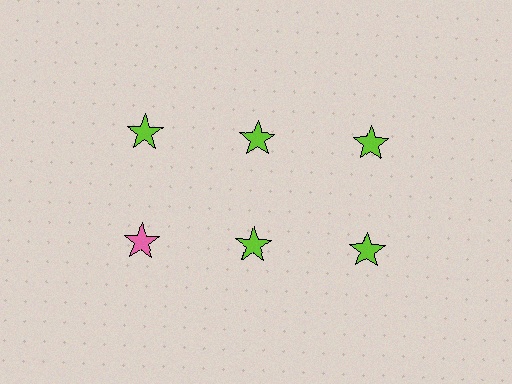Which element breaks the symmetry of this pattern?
The pink star in the second row, leftmost column breaks the symmetry. All other shapes are lime stars.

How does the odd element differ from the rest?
It has a different color: pink instead of lime.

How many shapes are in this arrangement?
There are 6 shapes arranged in a grid pattern.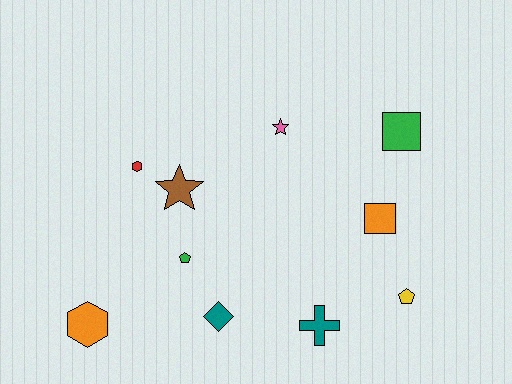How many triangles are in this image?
There are no triangles.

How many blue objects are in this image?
There are no blue objects.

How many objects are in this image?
There are 10 objects.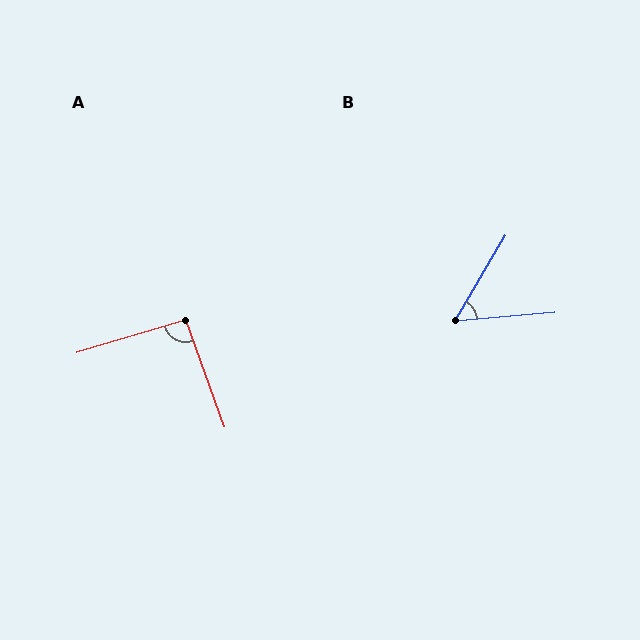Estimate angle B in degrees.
Approximately 55 degrees.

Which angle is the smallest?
B, at approximately 55 degrees.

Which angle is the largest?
A, at approximately 93 degrees.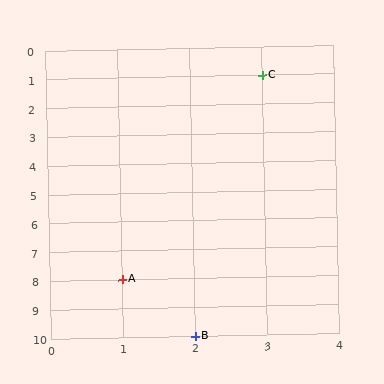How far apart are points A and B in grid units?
Points A and B are 1 column and 2 rows apart (about 2.2 grid units diagonally).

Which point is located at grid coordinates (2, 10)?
Point B is at (2, 10).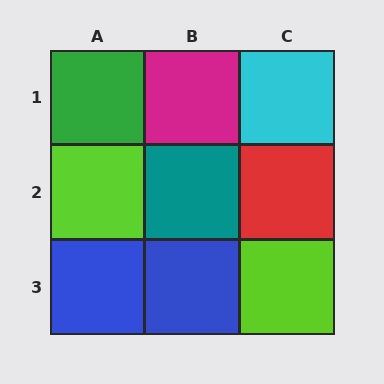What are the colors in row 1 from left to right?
Green, magenta, cyan.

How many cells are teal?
1 cell is teal.